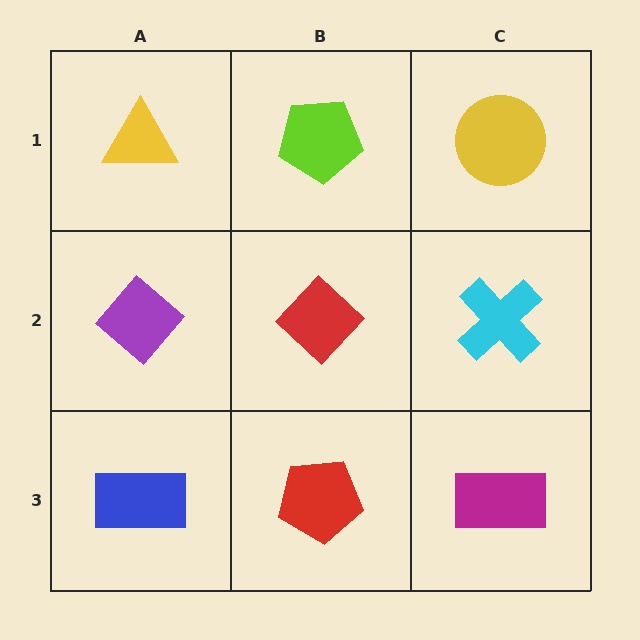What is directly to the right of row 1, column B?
A yellow circle.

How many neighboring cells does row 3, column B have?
3.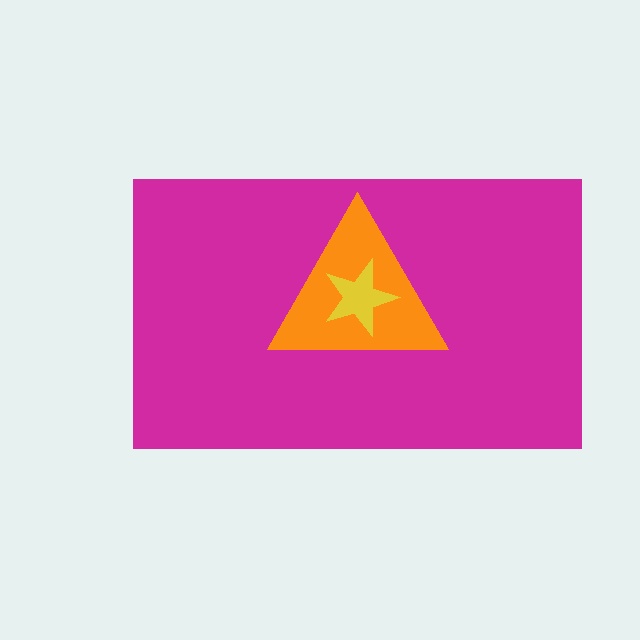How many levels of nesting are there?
3.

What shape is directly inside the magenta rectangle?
The orange triangle.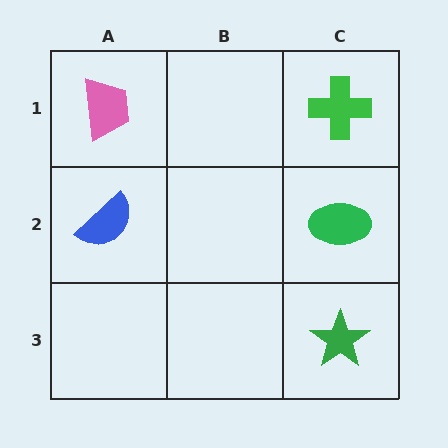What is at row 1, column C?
A green cross.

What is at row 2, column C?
A green ellipse.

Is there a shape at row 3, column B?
No, that cell is empty.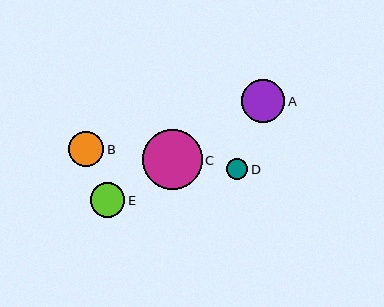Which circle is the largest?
Circle C is the largest with a size of approximately 59 pixels.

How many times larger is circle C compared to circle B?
Circle C is approximately 1.7 times the size of circle B.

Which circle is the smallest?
Circle D is the smallest with a size of approximately 21 pixels.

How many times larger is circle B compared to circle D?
Circle B is approximately 1.7 times the size of circle D.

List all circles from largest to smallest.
From largest to smallest: C, A, B, E, D.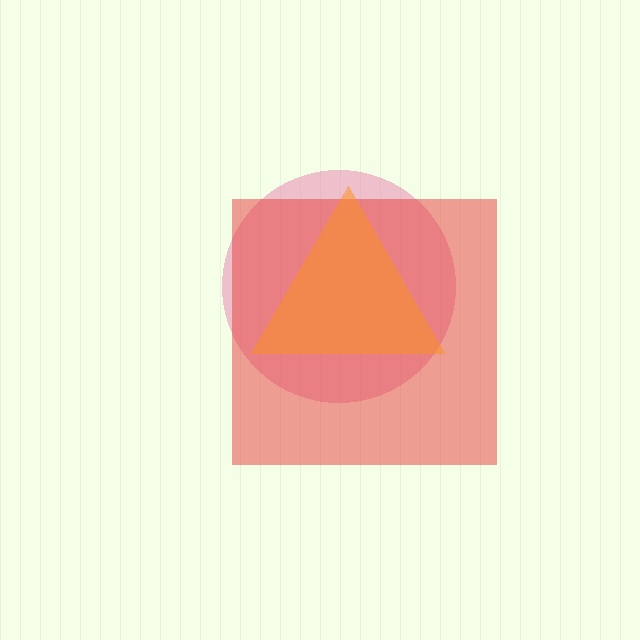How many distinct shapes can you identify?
There are 3 distinct shapes: a pink circle, a red square, an orange triangle.